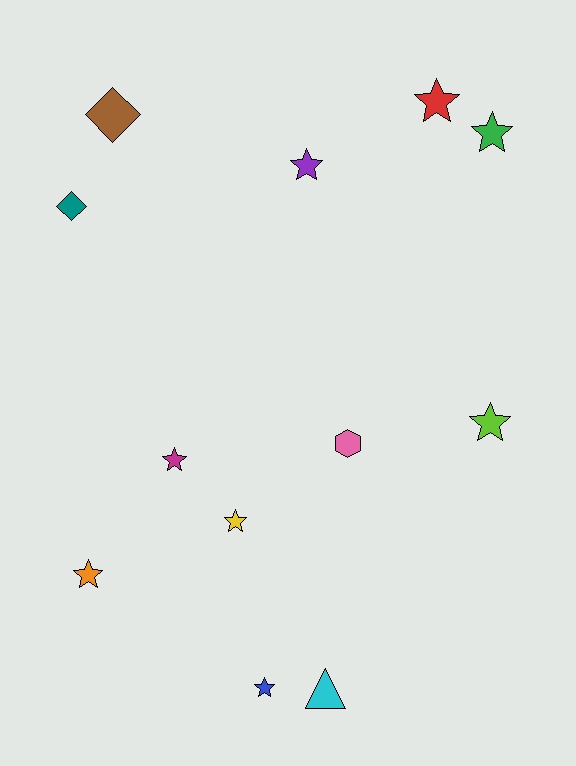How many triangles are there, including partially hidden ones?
There is 1 triangle.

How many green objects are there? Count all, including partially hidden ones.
There is 1 green object.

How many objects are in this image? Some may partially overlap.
There are 12 objects.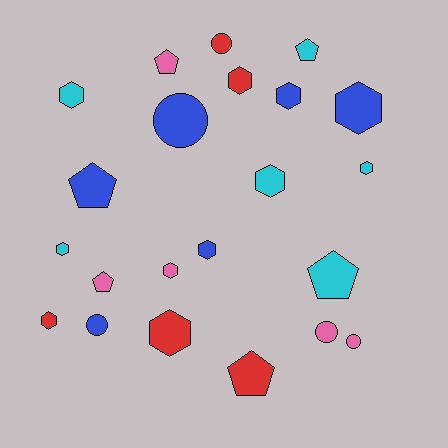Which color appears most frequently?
Blue, with 6 objects.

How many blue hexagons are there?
There are 3 blue hexagons.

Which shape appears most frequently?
Hexagon, with 11 objects.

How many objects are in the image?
There are 22 objects.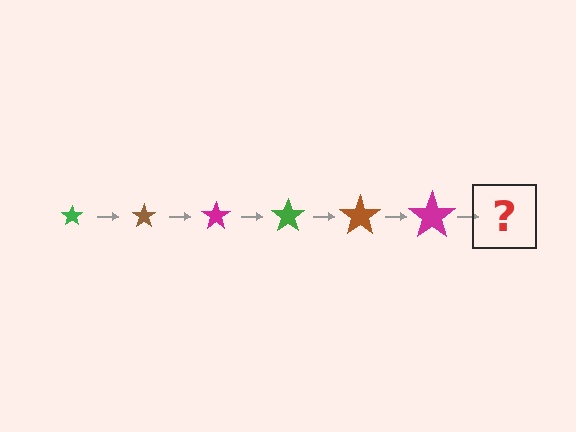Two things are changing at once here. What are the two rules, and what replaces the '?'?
The two rules are that the star grows larger each step and the color cycles through green, brown, and magenta. The '?' should be a green star, larger than the previous one.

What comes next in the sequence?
The next element should be a green star, larger than the previous one.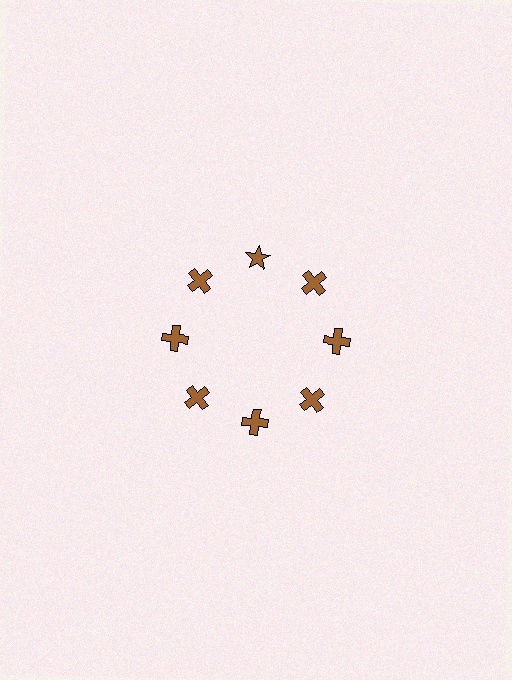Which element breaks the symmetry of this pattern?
The brown star at roughly the 12 o'clock position breaks the symmetry. All other shapes are brown crosses.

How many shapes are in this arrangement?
There are 8 shapes arranged in a ring pattern.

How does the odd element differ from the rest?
It has a different shape: star instead of cross.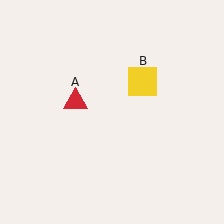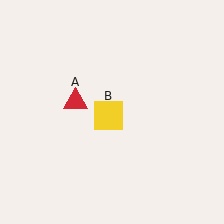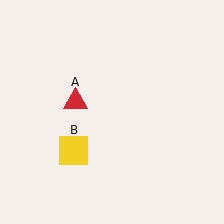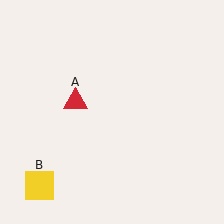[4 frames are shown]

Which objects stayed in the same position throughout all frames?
Red triangle (object A) remained stationary.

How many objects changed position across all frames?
1 object changed position: yellow square (object B).